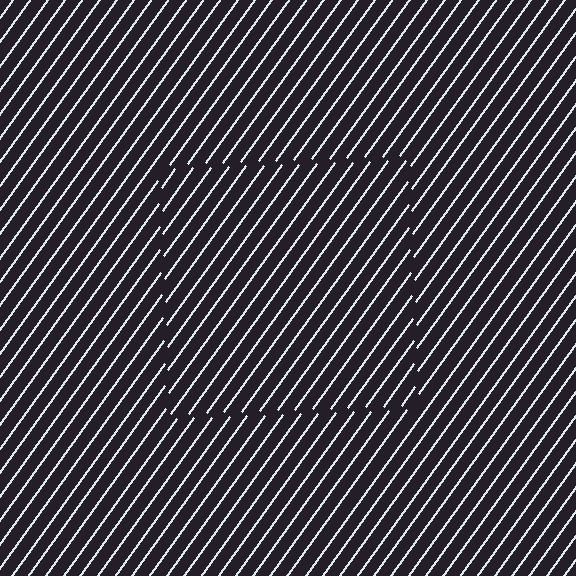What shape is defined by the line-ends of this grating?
An illusory square. The interior of the shape contains the same grating, shifted by half a period — the contour is defined by the phase discontinuity where line-ends from the inner and outer gratings abut.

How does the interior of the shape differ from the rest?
The interior of the shape contains the same grating, shifted by half a period — the contour is defined by the phase discontinuity where line-ends from the inner and outer gratings abut.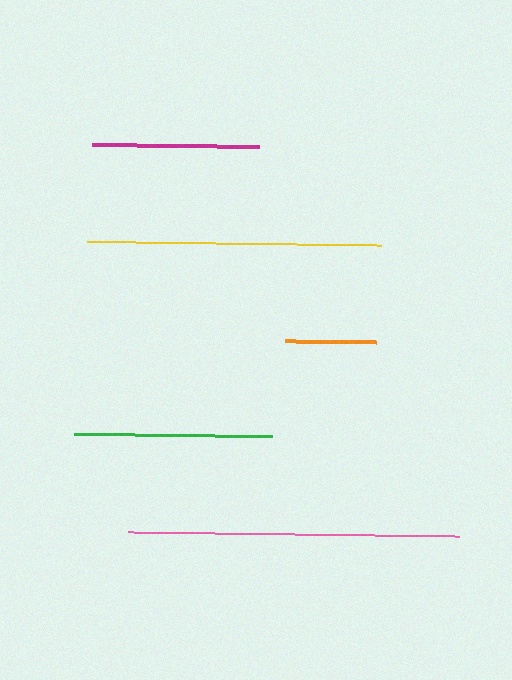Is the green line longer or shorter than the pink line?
The pink line is longer than the green line.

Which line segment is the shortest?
The orange line is the shortest at approximately 91 pixels.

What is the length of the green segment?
The green segment is approximately 198 pixels long.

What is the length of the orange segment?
The orange segment is approximately 91 pixels long.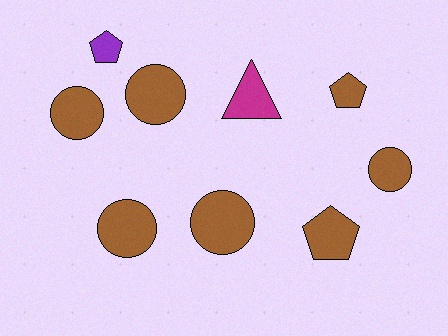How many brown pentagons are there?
There are 2 brown pentagons.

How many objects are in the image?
There are 9 objects.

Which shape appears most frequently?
Circle, with 5 objects.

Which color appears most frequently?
Brown, with 7 objects.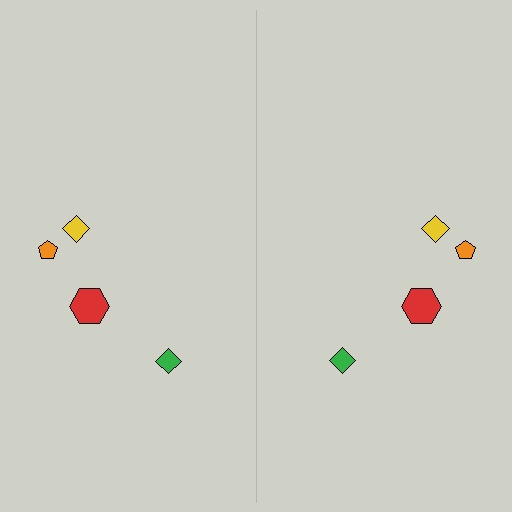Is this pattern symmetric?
Yes, this pattern has bilateral (reflection) symmetry.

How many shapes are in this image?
There are 8 shapes in this image.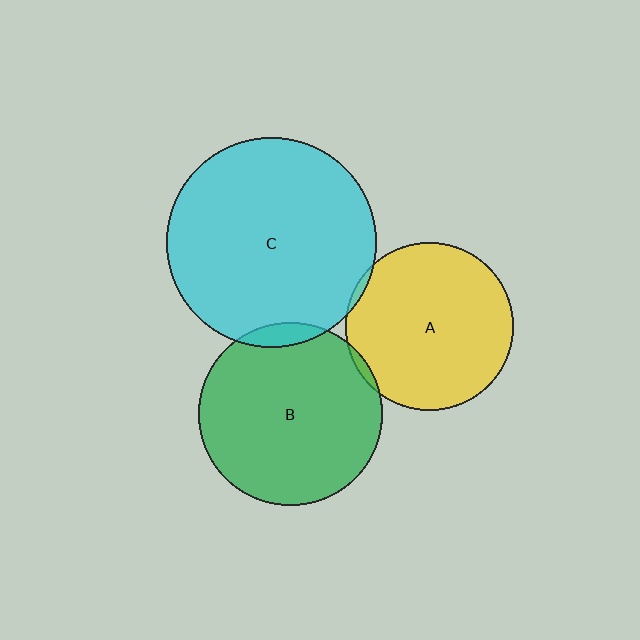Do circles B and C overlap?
Yes.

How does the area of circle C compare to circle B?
Approximately 1.3 times.